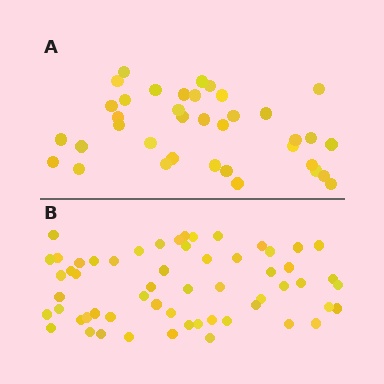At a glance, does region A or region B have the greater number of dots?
Region B (the bottom region) has more dots.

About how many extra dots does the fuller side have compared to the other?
Region B has approximately 20 more dots than region A.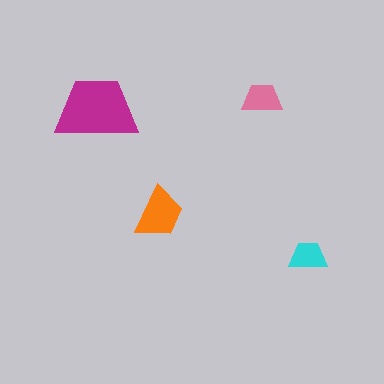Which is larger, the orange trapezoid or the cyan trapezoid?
The orange one.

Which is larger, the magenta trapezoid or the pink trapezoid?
The magenta one.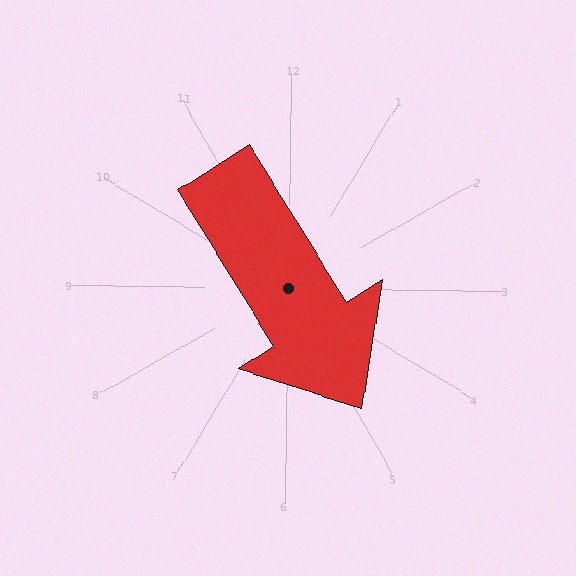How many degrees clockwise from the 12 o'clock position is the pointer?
Approximately 148 degrees.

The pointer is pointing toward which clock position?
Roughly 5 o'clock.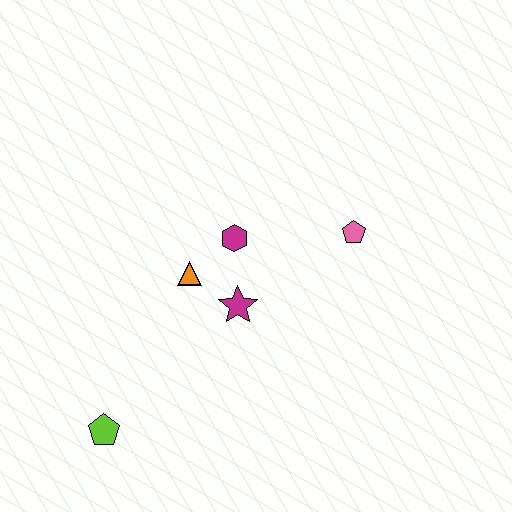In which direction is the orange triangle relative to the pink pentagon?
The orange triangle is to the left of the pink pentagon.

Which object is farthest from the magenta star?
The lime pentagon is farthest from the magenta star.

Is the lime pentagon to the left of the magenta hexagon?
Yes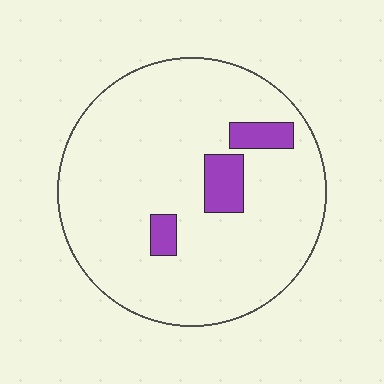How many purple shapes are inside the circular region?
3.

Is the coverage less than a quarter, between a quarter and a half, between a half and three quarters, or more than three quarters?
Less than a quarter.